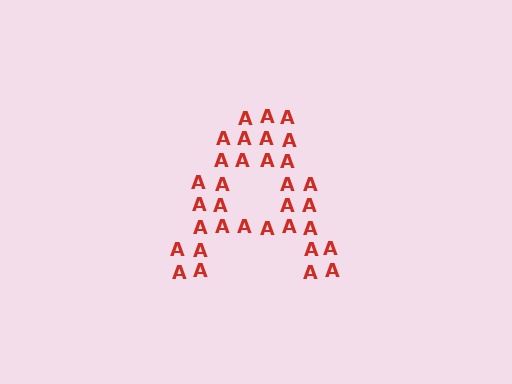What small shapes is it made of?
It is made of small letter A's.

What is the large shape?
The large shape is the letter A.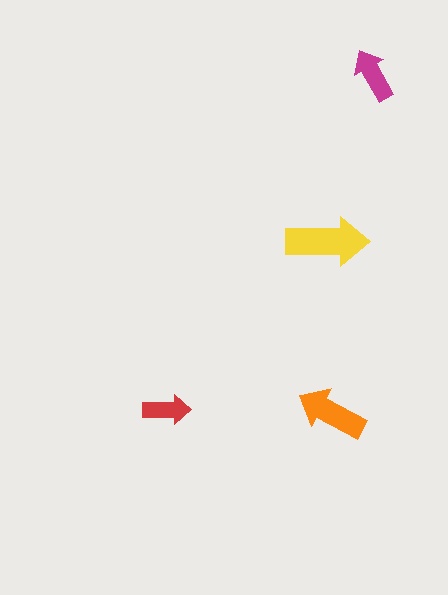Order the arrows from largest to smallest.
the yellow one, the orange one, the magenta one, the red one.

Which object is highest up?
The magenta arrow is topmost.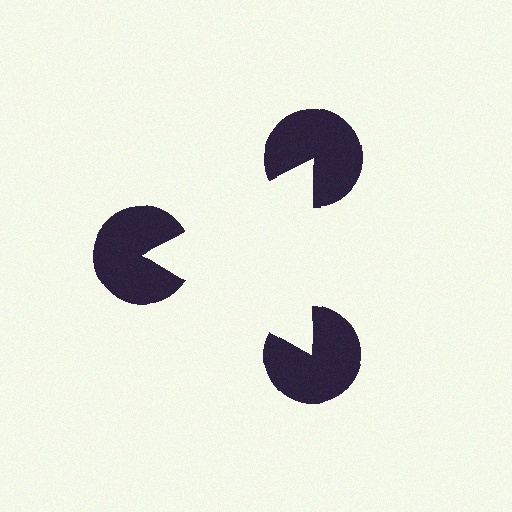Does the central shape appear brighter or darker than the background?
It typically appears slightly brighter than the background, even though no actual brightness change is drawn.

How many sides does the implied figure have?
3 sides.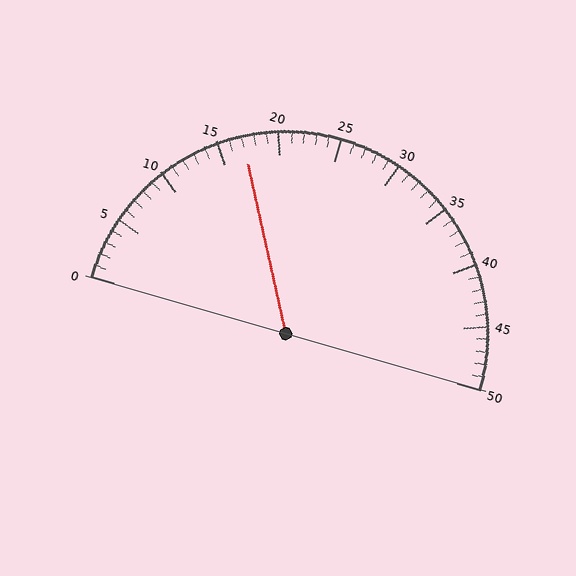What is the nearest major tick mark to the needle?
The nearest major tick mark is 15.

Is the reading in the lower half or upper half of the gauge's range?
The reading is in the lower half of the range (0 to 50).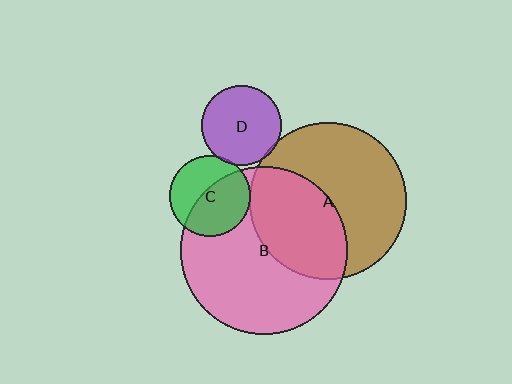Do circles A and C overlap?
Yes.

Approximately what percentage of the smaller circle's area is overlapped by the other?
Approximately 5%.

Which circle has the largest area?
Circle B (pink).